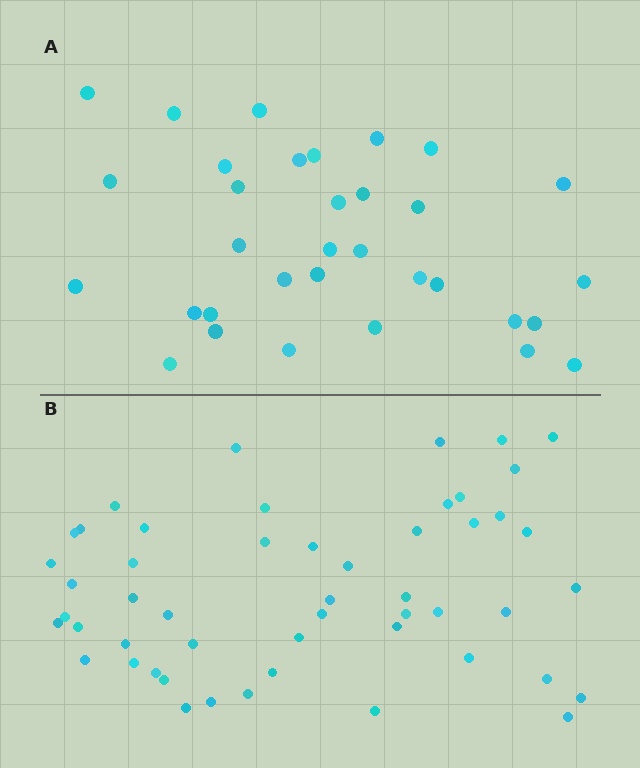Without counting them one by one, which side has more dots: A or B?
Region B (the bottom region) has more dots.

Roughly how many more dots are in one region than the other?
Region B has approximately 20 more dots than region A.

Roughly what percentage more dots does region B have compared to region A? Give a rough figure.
About 55% more.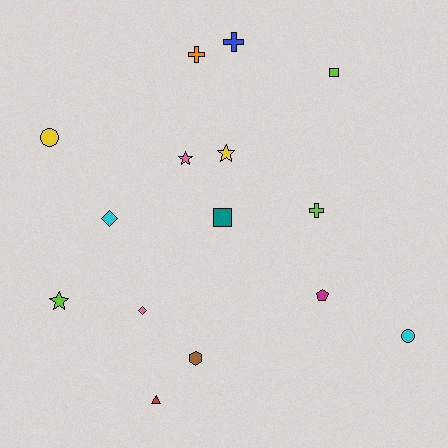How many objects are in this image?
There are 15 objects.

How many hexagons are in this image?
There is 1 hexagon.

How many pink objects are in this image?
There are 2 pink objects.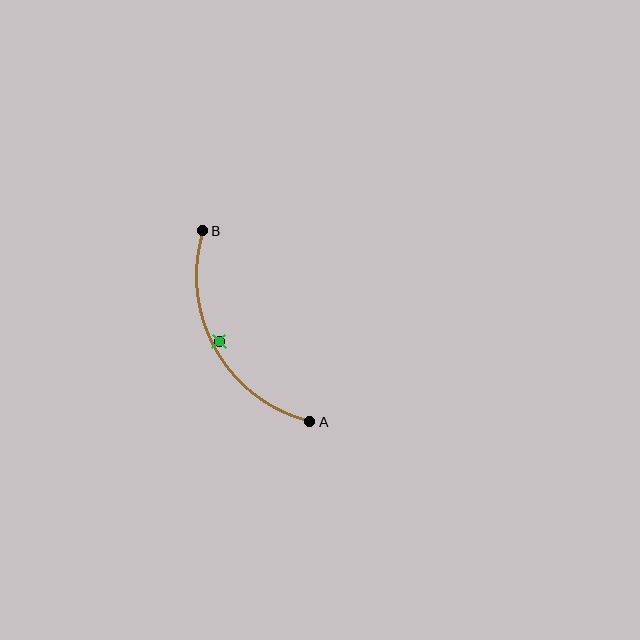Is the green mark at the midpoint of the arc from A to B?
No — the green mark does not lie on the arc at all. It sits slightly inside the curve.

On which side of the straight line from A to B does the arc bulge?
The arc bulges to the left of the straight line connecting A and B.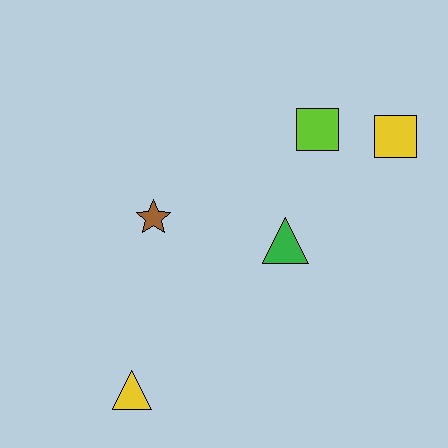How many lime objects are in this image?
There is 1 lime object.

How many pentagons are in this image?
There are no pentagons.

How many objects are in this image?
There are 5 objects.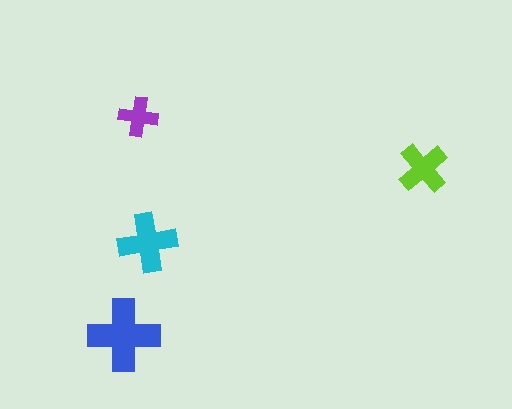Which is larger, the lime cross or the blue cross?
The blue one.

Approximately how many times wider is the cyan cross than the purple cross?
About 1.5 times wider.